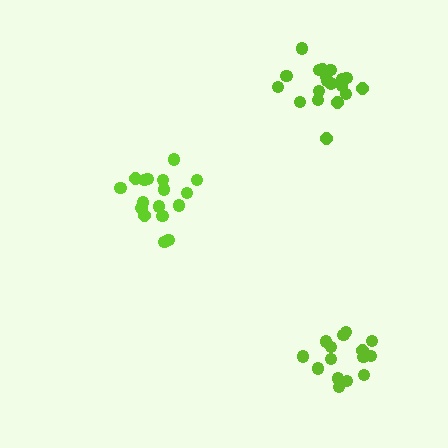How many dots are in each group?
Group 1: 17 dots, Group 2: 15 dots, Group 3: 19 dots (51 total).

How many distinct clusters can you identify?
There are 3 distinct clusters.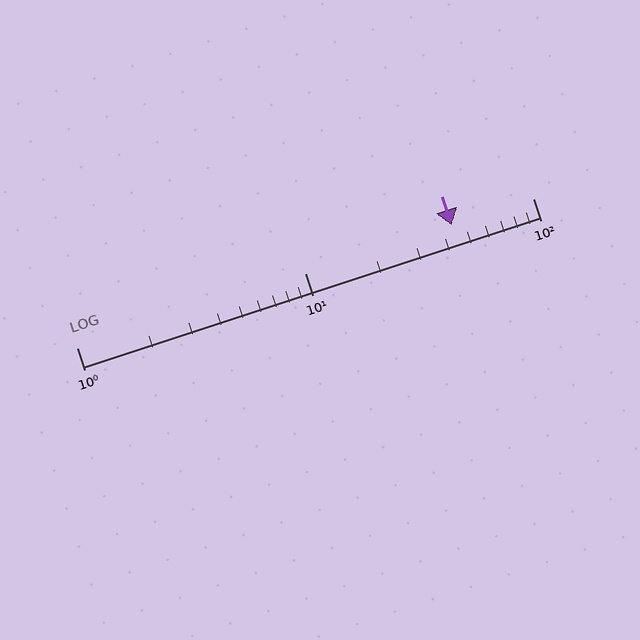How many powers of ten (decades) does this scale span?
The scale spans 2 decades, from 1 to 100.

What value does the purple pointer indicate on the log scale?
The pointer indicates approximately 44.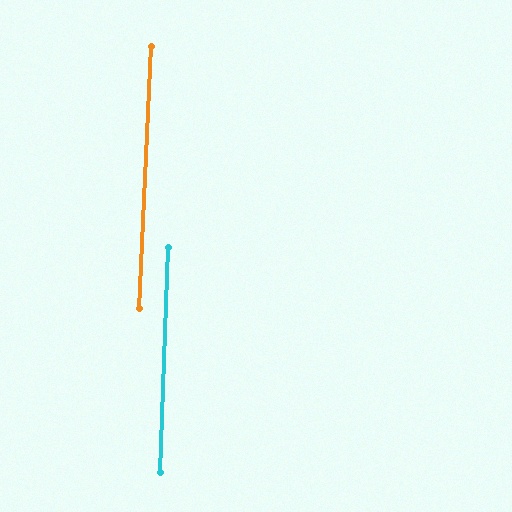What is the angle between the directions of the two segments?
Approximately 1 degree.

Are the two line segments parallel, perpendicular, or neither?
Parallel — their directions differ by only 0.6°.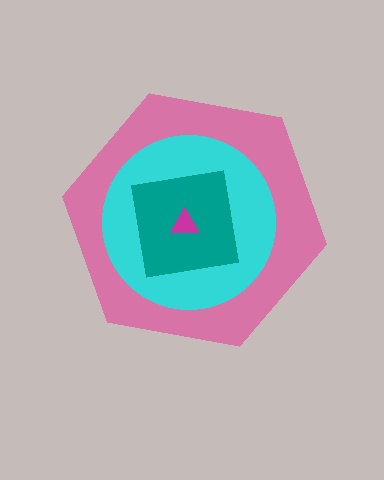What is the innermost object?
The magenta triangle.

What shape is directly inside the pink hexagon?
The cyan circle.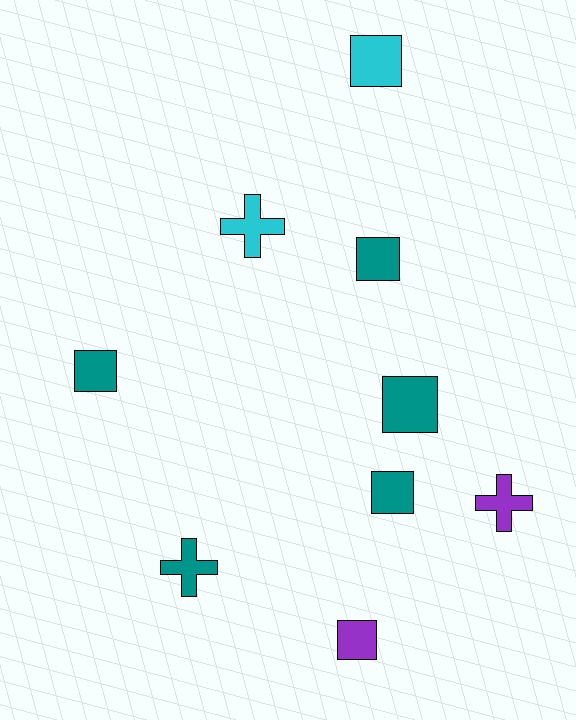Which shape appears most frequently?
Square, with 6 objects.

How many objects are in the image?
There are 9 objects.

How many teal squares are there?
There are 4 teal squares.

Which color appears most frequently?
Teal, with 5 objects.